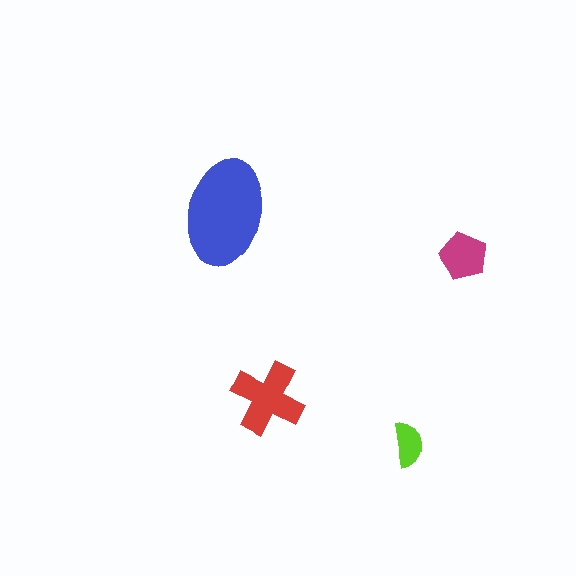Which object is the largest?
The blue ellipse.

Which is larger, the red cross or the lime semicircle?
The red cross.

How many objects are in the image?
There are 4 objects in the image.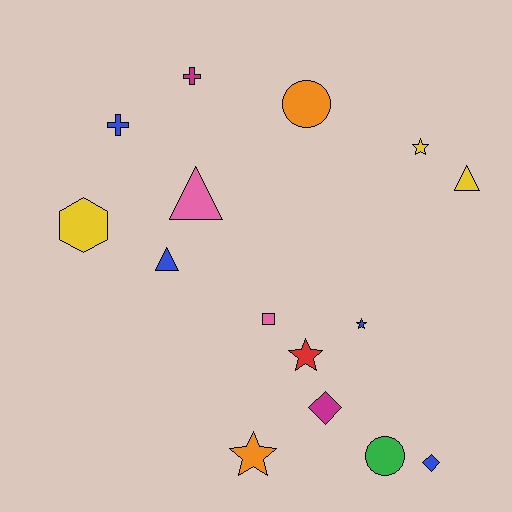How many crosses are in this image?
There are 2 crosses.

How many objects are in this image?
There are 15 objects.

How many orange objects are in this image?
There are 2 orange objects.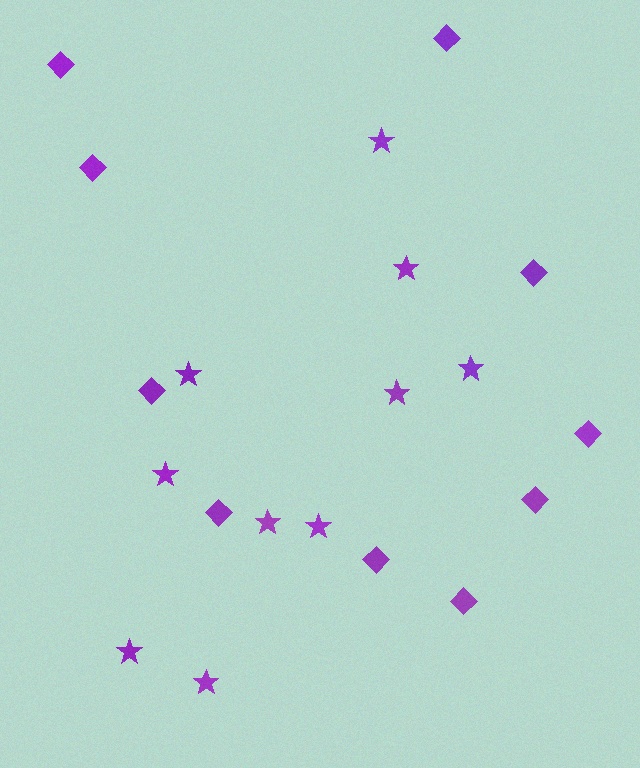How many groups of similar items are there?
There are 2 groups: one group of diamonds (10) and one group of stars (10).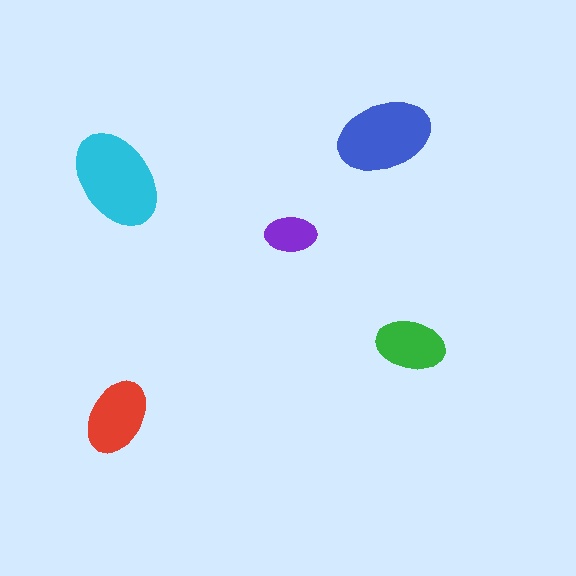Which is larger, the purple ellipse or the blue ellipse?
The blue one.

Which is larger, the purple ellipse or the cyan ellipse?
The cyan one.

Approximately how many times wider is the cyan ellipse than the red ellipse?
About 1.5 times wider.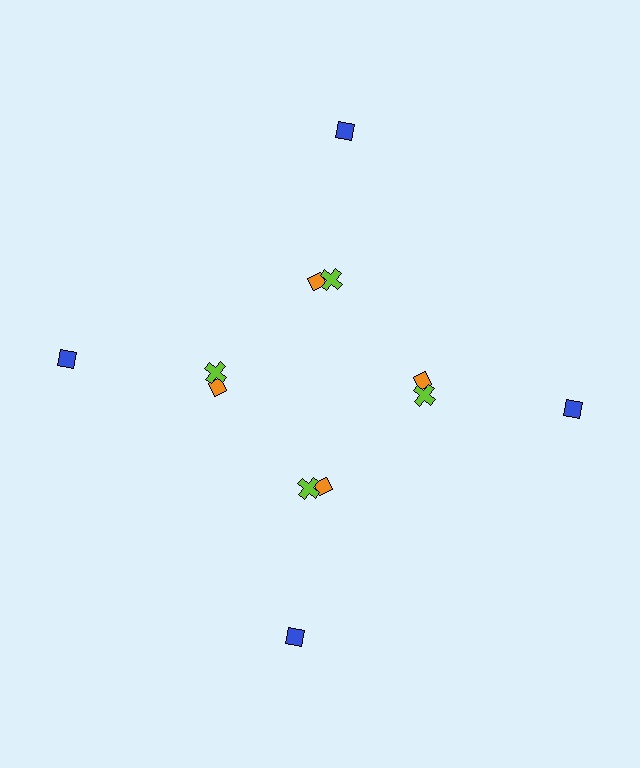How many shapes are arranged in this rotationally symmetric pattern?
There are 12 shapes, arranged in 4 groups of 3.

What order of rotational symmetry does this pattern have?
This pattern has 4-fold rotational symmetry.